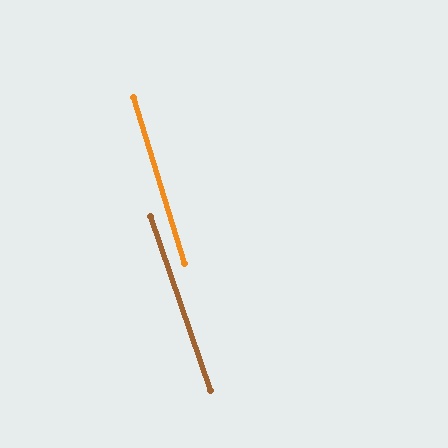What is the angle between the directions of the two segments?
Approximately 2 degrees.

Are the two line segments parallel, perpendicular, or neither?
Parallel — their directions differ by only 1.9°.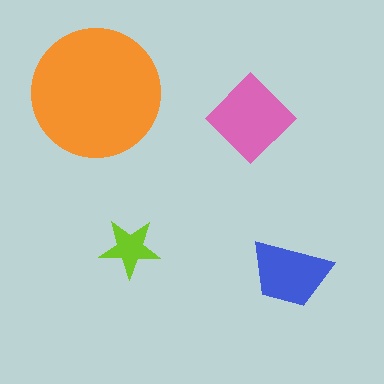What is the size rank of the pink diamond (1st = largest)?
2nd.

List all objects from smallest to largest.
The lime star, the blue trapezoid, the pink diamond, the orange circle.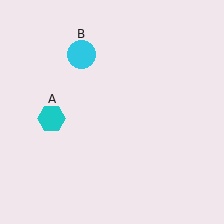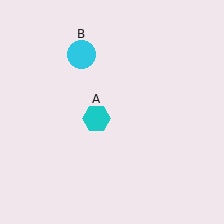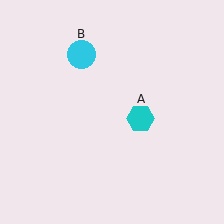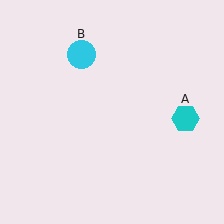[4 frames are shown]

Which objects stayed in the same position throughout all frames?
Cyan circle (object B) remained stationary.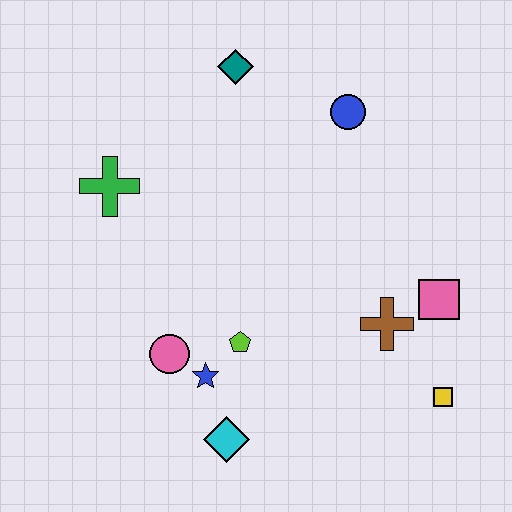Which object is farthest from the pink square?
The green cross is farthest from the pink square.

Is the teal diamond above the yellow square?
Yes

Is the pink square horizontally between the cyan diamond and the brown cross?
No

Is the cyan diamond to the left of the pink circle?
No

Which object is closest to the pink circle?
The blue star is closest to the pink circle.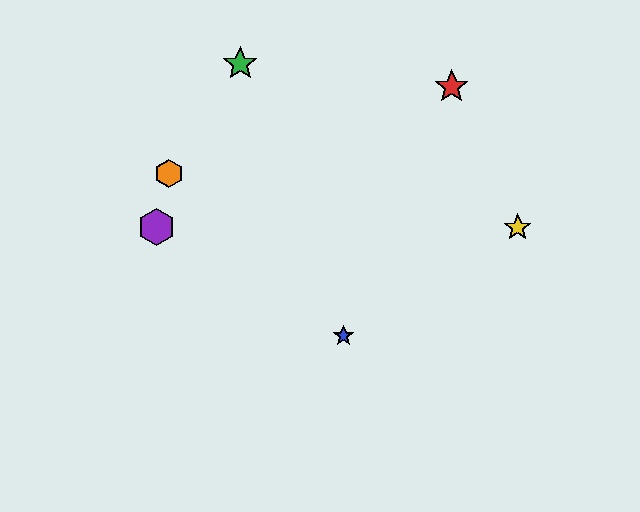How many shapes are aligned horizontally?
2 shapes (the yellow star, the purple hexagon) are aligned horizontally.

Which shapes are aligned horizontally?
The yellow star, the purple hexagon are aligned horizontally.